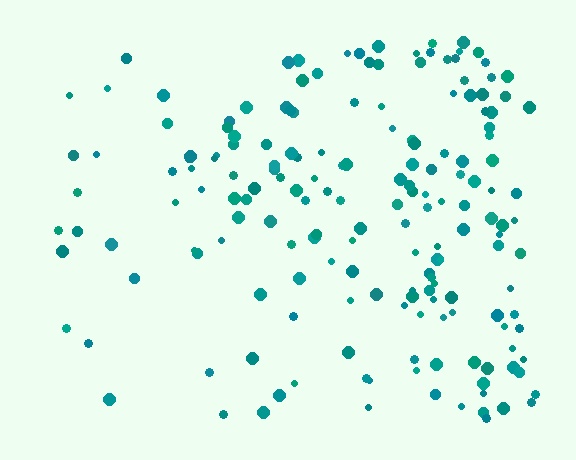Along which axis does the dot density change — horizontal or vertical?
Horizontal.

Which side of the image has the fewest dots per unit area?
The left.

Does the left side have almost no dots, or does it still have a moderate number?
Still a moderate number, just noticeably fewer than the right.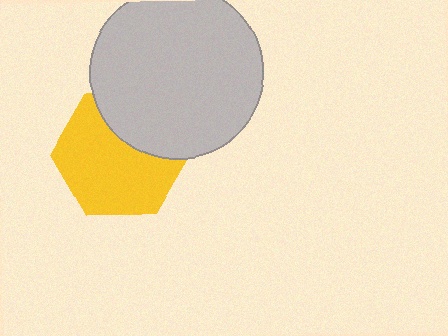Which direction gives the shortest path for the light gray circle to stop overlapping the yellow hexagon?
Moving up gives the shortest separation.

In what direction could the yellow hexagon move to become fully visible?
The yellow hexagon could move down. That would shift it out from behind the light gray circle entirely.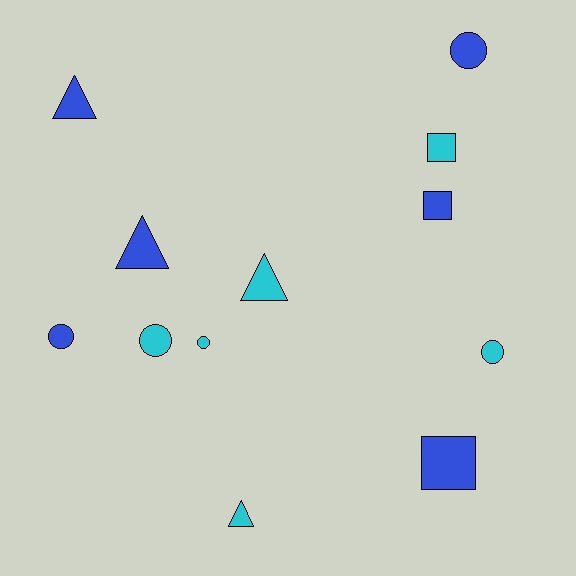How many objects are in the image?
There are 12 objects.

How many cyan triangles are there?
There are 2 cyan triangles.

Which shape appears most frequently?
Circle, with 5 objects.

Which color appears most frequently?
Blue, with 6 objects.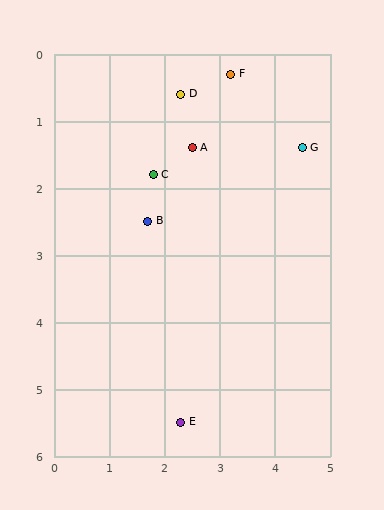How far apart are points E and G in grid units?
Points E and G are about 4.7 grid units apart.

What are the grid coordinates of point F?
Point F is at approximately (3.2, 0.3).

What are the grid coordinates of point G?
Point G is at approximately (4.5, 1.4).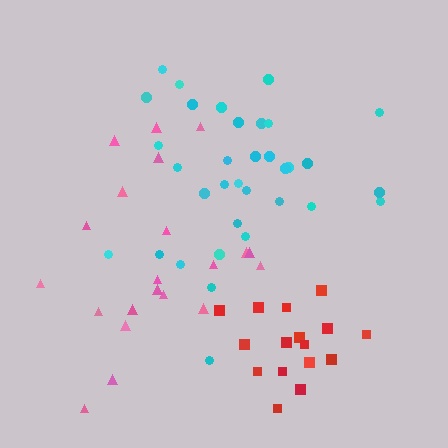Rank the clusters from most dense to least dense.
red, cyan, pink.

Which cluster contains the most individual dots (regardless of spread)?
Cyan (34).